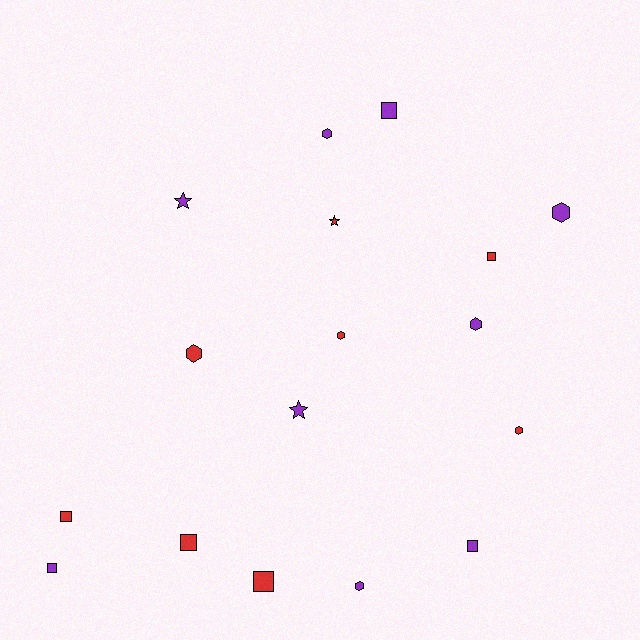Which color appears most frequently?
Purple, with 9 objects.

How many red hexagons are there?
There are 3 red hexagons.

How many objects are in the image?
There are 17 objects.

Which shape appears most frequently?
Hexagon, with 7 objects.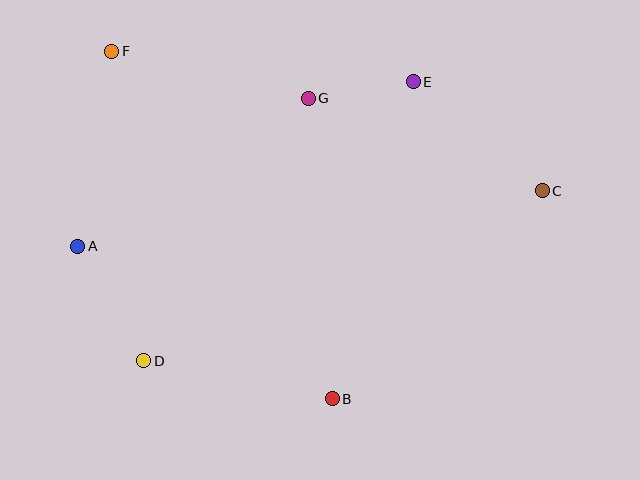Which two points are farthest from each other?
Points A and C are farthest from each other.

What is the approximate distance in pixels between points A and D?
The distance between A and D is approximately 132 pixels.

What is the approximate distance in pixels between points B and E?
The distance between B and E is approximately 327 pixels.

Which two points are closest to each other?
Points E and G are closest to each other.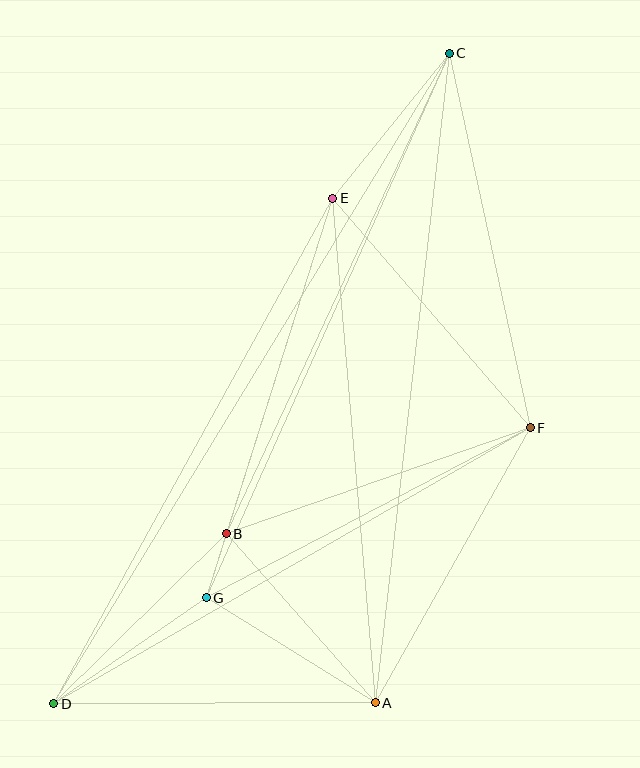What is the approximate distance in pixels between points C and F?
The distance between C and F is approximately 383 pixels.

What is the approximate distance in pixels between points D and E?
The distance between D and E is approximately 577 pixels.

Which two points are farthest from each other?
Points C and D are farthest from each other.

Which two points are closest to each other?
Points B and G are closest to each other.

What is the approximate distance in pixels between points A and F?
The distance between A and F is approximately 316 pixels.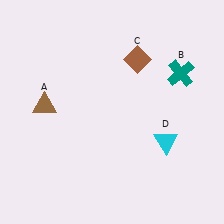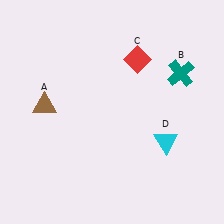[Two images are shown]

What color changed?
The diamond (C) changed from brown in Image 1 to red in Image 2.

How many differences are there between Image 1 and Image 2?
There is 1 difference between the two images.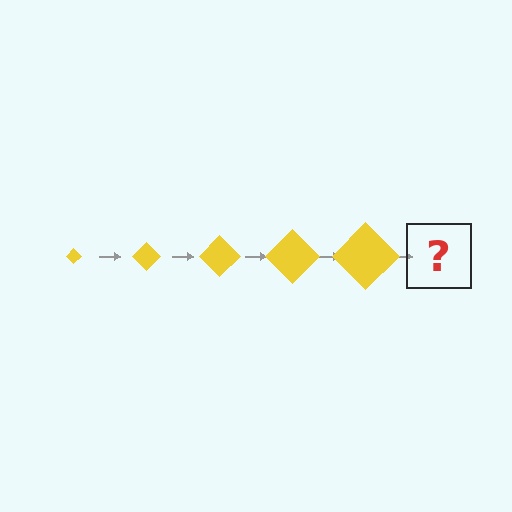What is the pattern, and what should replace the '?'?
The pattern is that the diamond gets progressively larger each step. The '?' should be a yellow diamond, larger than the previous one.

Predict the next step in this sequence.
The next step is a yellow diamond, larger than the previous one.